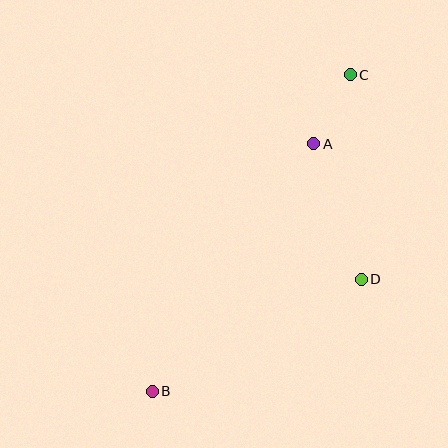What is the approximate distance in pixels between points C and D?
The distance between C and D is approximately 205 pixels.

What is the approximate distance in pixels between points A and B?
The distance between A and B is approximately 296 pixels.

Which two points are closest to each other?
Points A and C are closest to each other.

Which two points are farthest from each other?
Points B and C are farthest from each other.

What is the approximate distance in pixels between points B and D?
The distance between B and D is approximately 237 pixels.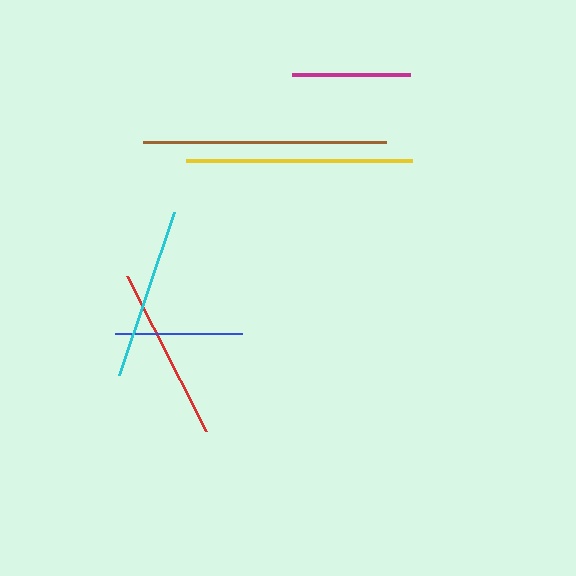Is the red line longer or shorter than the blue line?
The red line is longer than the blue line.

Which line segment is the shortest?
The magenta line is the shortest at approximately 118 pixels.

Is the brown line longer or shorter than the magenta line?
The brown line is longer than the magenta line.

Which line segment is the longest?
The brown line is the longest at approximately 242 pixels.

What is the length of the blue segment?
The blue segment is approximately 128 pixels long.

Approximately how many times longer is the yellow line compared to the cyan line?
The yellow line is approximately 1.3 times the length of the cyan line.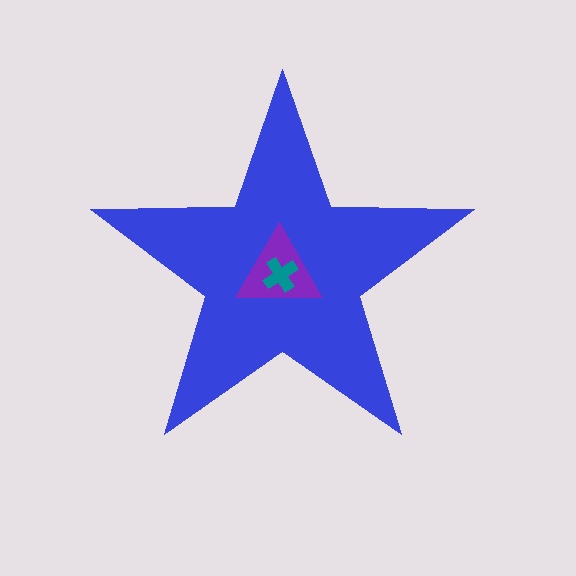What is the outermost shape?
The blue star.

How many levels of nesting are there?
3.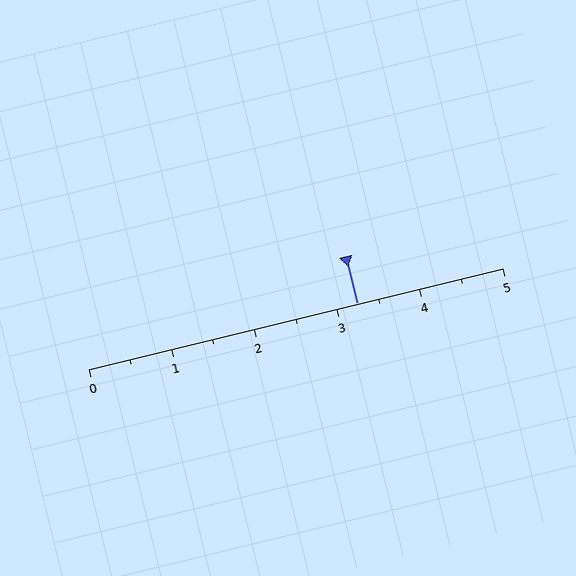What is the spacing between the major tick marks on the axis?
The major ticks are spaced 1 apart.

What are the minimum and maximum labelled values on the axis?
The axis runs from 0 to 5.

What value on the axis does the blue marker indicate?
The marker indicates approximately 3.2.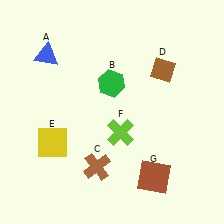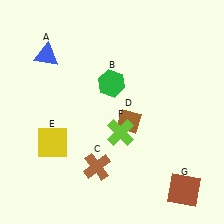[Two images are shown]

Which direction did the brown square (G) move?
The brown square (G) moved right.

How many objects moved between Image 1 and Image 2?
2 objects moved between the two images.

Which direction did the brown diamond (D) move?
The brown diamond (D) moved down.